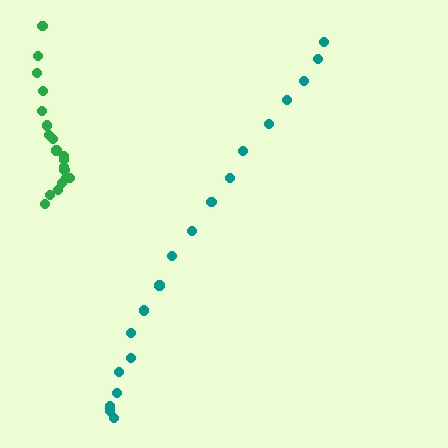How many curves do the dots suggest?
There are 2 distinct paths.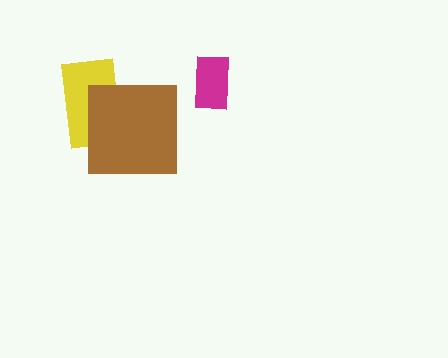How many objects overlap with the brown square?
1 object overlaps with the brown square.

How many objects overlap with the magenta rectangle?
0 objects overlap with the magenta rectangle.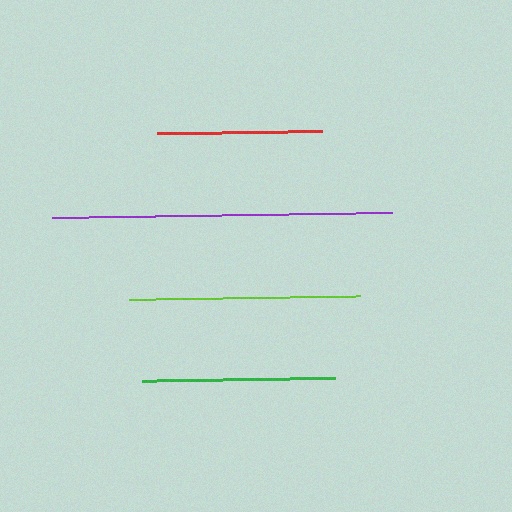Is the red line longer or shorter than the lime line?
The lime line is longer than the red line.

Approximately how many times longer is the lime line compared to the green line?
The lime line is approximately 1.2 times the length of the green line.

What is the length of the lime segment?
The lime segment is approximately 231 pixels long.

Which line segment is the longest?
The purple line is the longest at approximately 341 pixels.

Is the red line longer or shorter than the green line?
The green line is longer than the red line.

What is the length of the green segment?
The green segment is approximately 193 pixels long.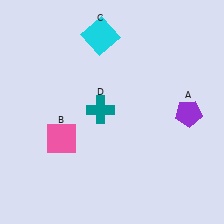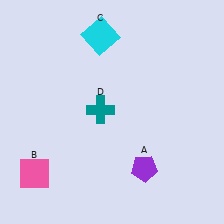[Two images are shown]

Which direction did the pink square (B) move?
The pink square (B) moved down.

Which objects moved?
The objects that moved are: the purple pentagon (A), the pink square (B).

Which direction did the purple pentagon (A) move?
The purple pentagon (A) moved down.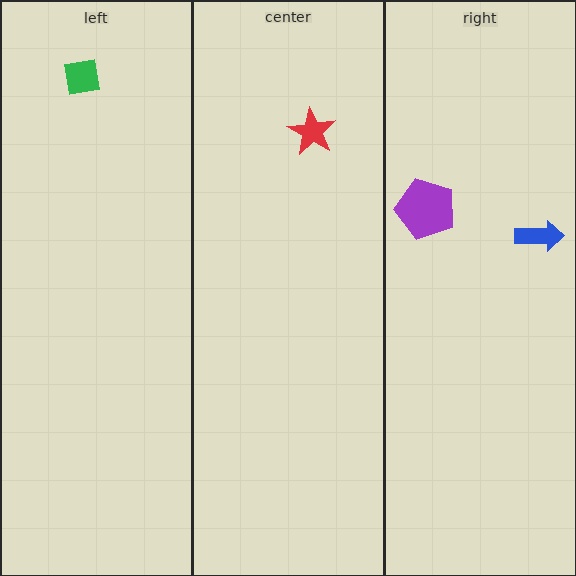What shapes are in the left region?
The green square.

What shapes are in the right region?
The blue arrow, the purple pentagon.